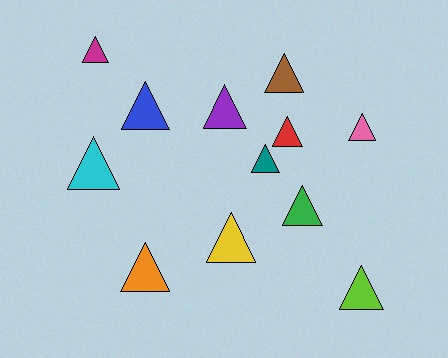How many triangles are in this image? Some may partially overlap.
There are 12 triangles.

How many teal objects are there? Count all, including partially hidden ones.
There is 1 teal object.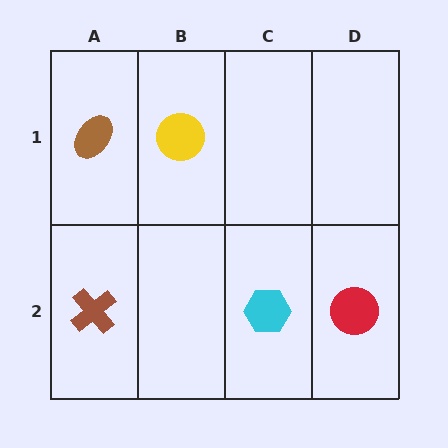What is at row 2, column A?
A brown cross.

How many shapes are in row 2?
3 shapes.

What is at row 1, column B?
A yellow circle.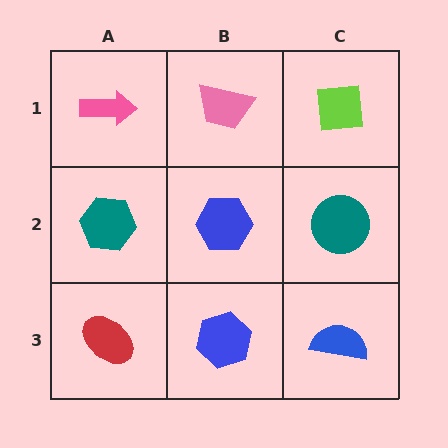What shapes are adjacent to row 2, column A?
A pink arrow (row 1, column A), a red ellipse (row 3, column A), a blue hexagon (row 2, column B).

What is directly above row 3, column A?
A teal hexagon.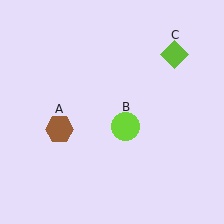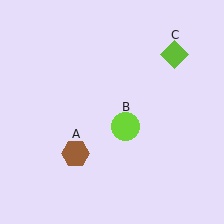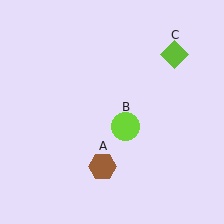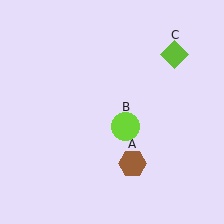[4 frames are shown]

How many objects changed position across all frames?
1 object changed position: brown hexagon (object A).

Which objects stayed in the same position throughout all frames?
Lime circle (object B) and lime diamond (object C) remained stationary.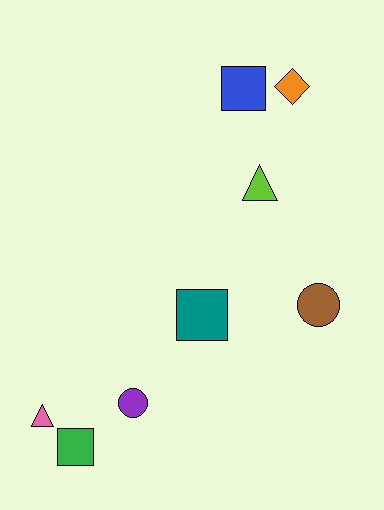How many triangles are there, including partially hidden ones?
There are 2 triangles.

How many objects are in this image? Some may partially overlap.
There are 8 objects.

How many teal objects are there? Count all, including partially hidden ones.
There is 1 teal object.